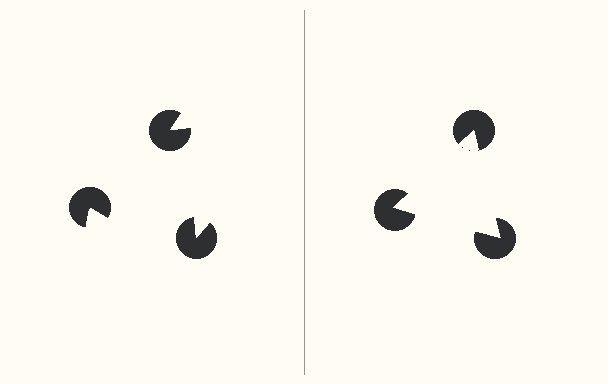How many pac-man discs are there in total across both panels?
6 — 3 on each side.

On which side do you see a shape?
An illusory triangle appears on the right side. On the left side the wedge cuts are rotated, so no coherent shape forms.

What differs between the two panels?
The pac-man discs are positioned identically on both sides; only the wedge orientations differ. On the right they align to a triangle; on the left they are misaligned.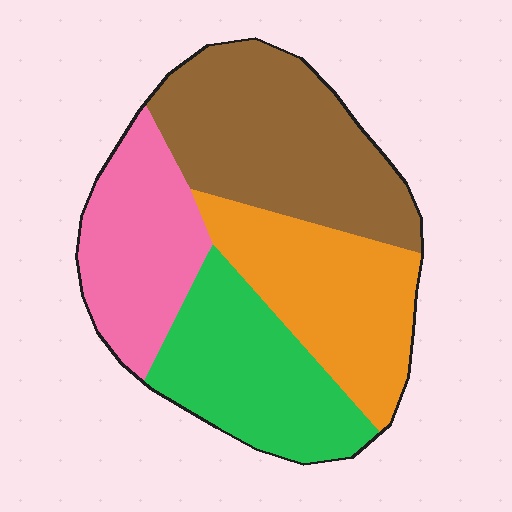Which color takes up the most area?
Brown, at roughly 30%.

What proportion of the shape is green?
Green takes up about one quarter (1/4) of the shape.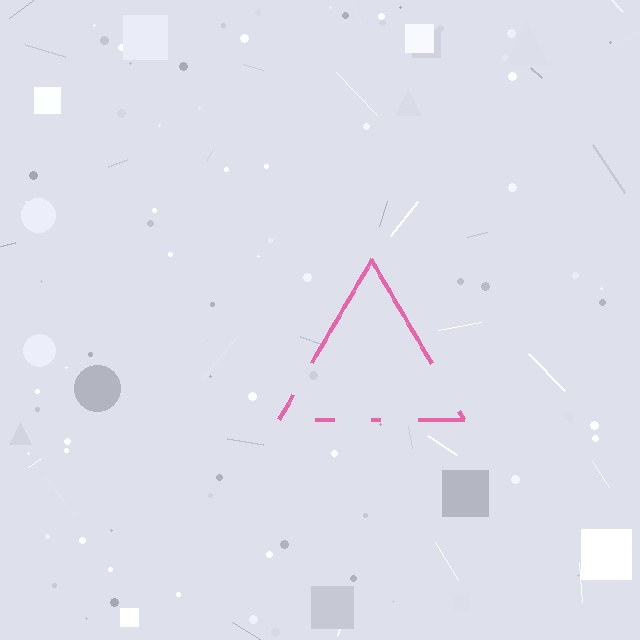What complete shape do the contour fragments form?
The contour fragments form a triangle.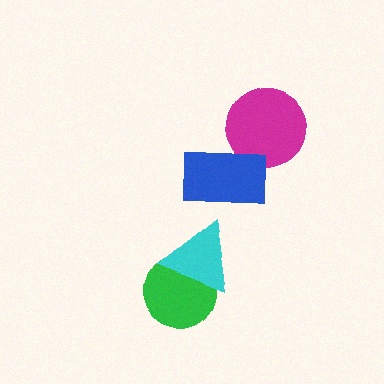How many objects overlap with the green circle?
1 object overlaps with the green circle.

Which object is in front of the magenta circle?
The blue rectangle is in front of the magenta circle.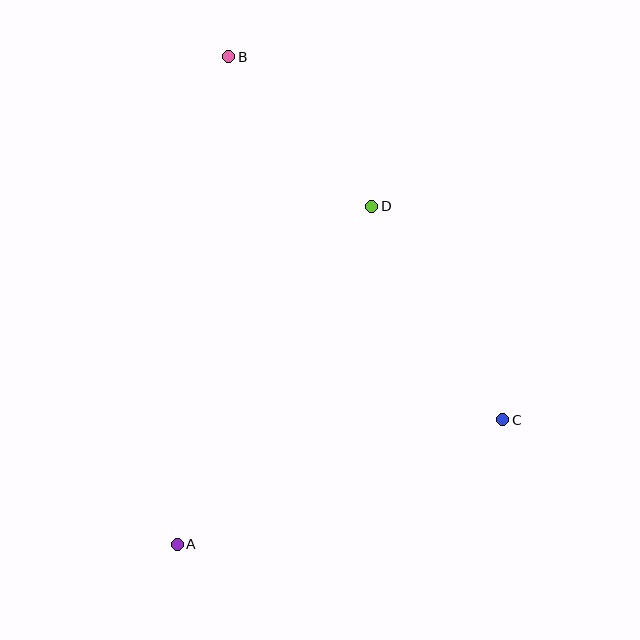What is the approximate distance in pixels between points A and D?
The distance between A and D is approximately 390 pixels.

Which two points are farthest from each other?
Points A and B are farthest from each other.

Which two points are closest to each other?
Points B and D are closest to each other.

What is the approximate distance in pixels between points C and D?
The distance between C and D is approximately 250 pixels.